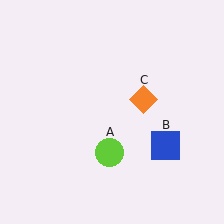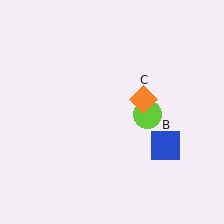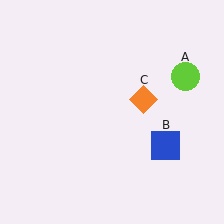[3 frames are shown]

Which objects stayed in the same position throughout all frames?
Blue square (object B) and orange diamond (object C) remained stationary.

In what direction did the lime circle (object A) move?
The lime circle (object A) moved up and to the right.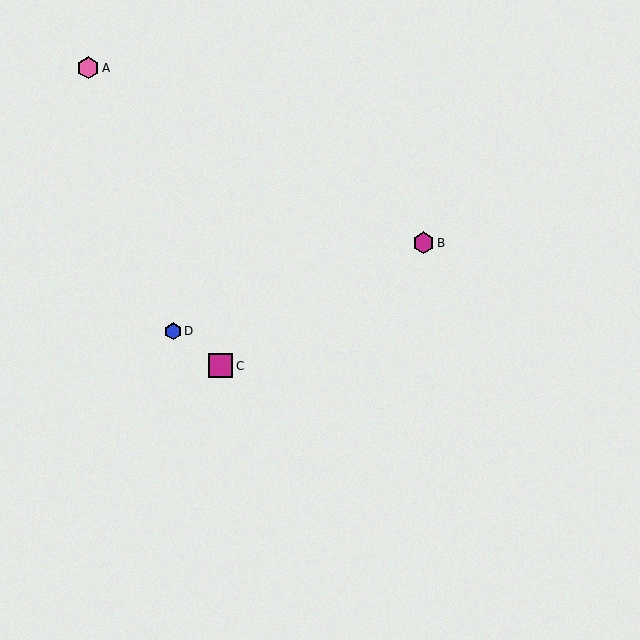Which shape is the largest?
The magenta square (labeled C) is the largest.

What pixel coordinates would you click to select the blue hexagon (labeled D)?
Click at (173, 331) to select the blue hexagon D.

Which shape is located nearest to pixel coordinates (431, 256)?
The magenta hexagon (labeled B) at (423, 243) is nearest to that location.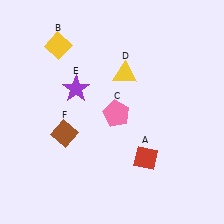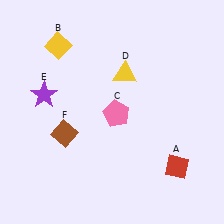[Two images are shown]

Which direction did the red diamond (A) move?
The red diamond (A) moved right.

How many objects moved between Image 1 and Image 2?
2 objects moved between the two images.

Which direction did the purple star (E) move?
The purple star (E) moved left.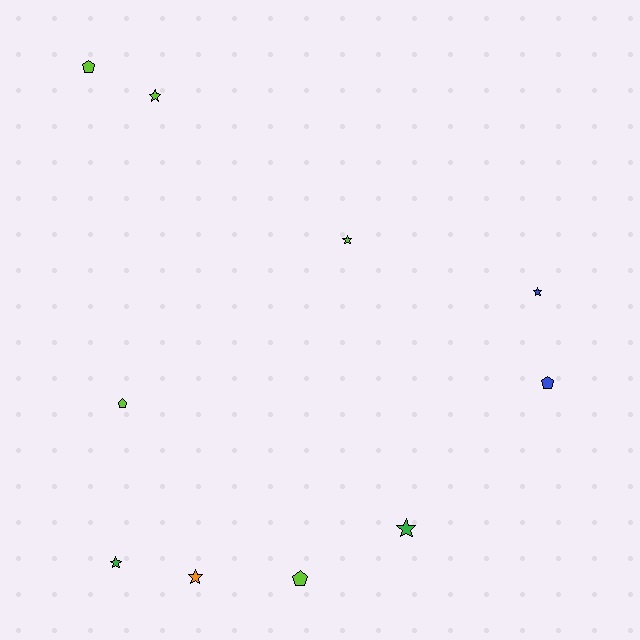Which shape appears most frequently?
Star, with 6 objects.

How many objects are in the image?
There are 10 objects.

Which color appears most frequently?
Lime, with 5 objects.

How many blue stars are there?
There is 1 blue star.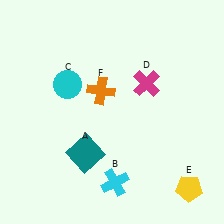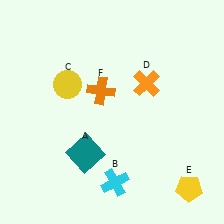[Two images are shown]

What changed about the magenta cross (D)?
In Image 1, D is magenta. In Image 2, it changed to orange.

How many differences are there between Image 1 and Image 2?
There are 2 differences between the two images.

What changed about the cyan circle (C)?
In Image 1, C is cyan. In Image 2, it changed to yellow.